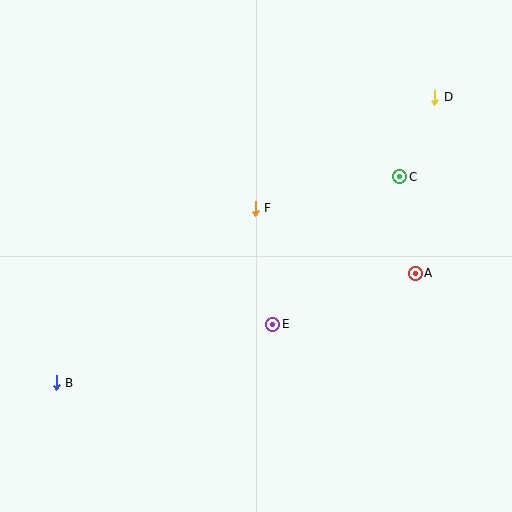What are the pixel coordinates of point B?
Point B is at (56, 383).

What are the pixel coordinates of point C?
Point C is at (400, 177).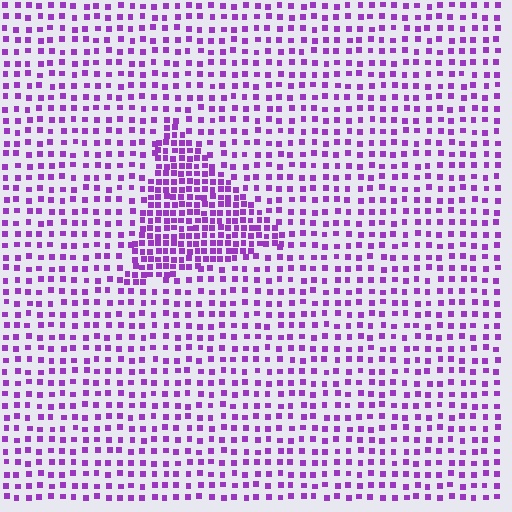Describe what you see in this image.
The image contains small purple elements arranged at two different densities. A triangle-shaped region is visible where the elements are more densely packed than the surrounding area.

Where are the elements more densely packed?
The elements are more densely packed inside the triangle boundary.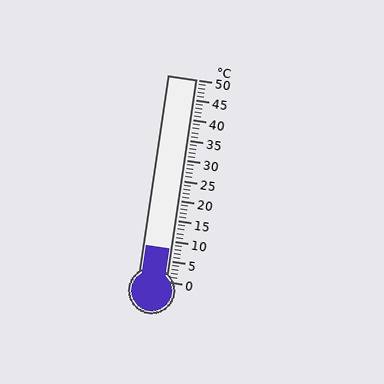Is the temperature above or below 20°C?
The temperature is below 20°C.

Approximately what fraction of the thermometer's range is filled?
The thermometer is filled to approximately 15% of its range.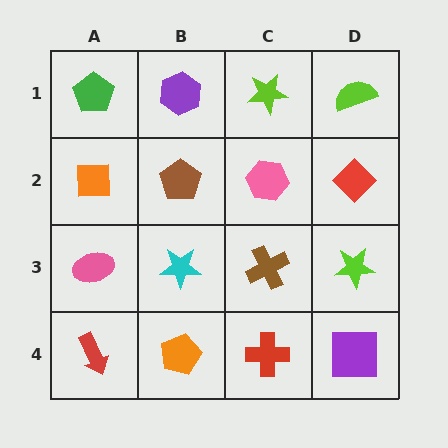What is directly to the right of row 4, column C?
A purple square.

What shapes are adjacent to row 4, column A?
A pink ellipse (row 3, column A), an orange pentagon (row 4, column B).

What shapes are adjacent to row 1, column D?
A red diamond (row 2, column D), a lime star (row 1, column C).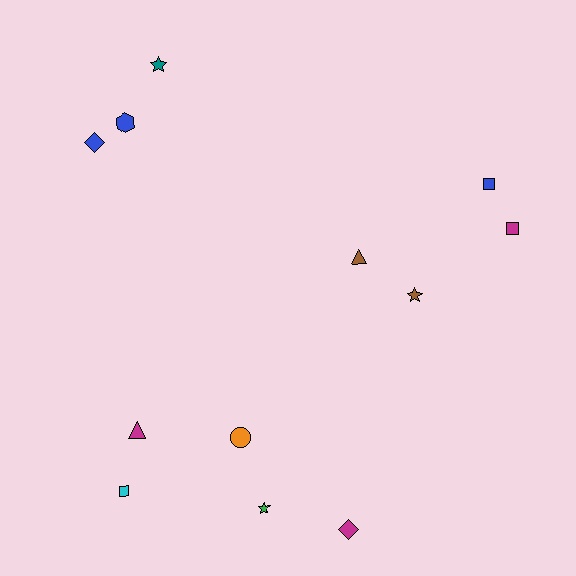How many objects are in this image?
There are 12 objects.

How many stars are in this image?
There are 3 stars.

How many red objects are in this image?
There are no red objects.